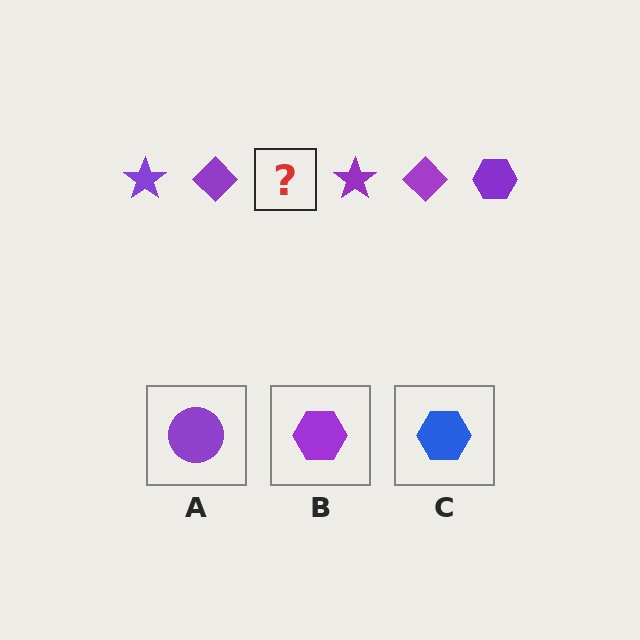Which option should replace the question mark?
Option B.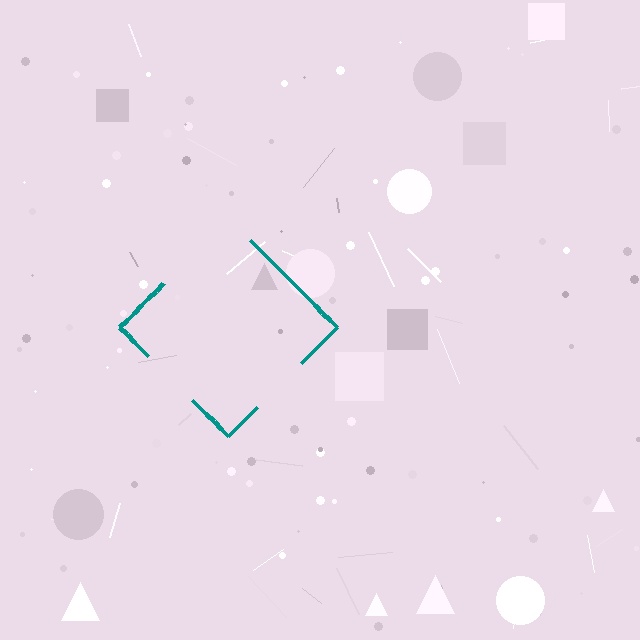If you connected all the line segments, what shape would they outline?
They would outline a diamond.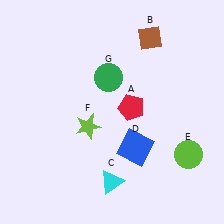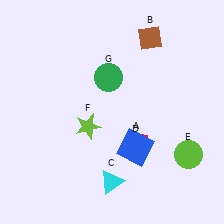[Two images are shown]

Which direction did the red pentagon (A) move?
The red pentagon (A) moved down.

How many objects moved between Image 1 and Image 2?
1 object moved between the two images.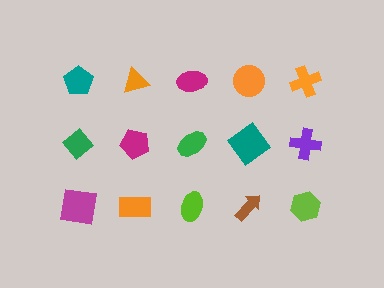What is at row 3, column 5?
A lime hexagon.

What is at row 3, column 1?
A magenta square.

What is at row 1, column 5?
An orange cross.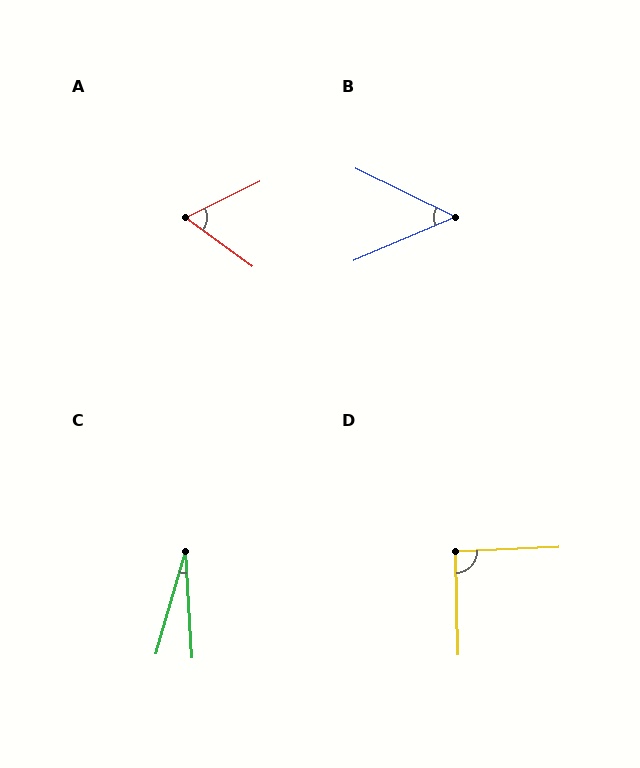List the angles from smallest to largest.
C (20°), B (49°), A (62°), D (92°).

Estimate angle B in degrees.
Approximately 49 degrees.